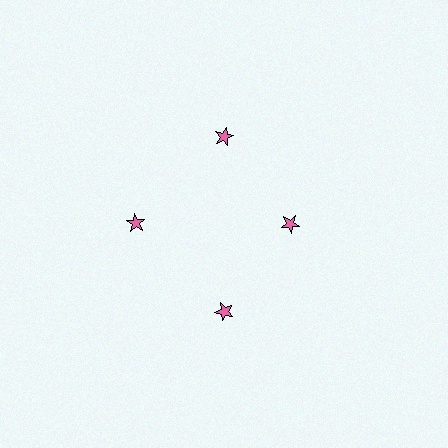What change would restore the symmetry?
The symmetry would be restored by moving it outward, back onto the ring so that all 4 stars sit at equal angles and equal distance from the center.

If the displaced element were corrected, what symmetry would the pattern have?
It would have 4-fold rotational symmetry — the pattern would map onto itself every 90 degrees.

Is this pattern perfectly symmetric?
No. The 4 pink stars are arranged in a ring, but one element near the 3 o'clock position is pulled inward toward the center, breaking the 4-fold rotational symmetry.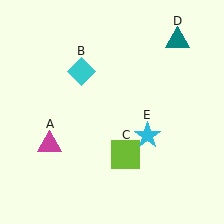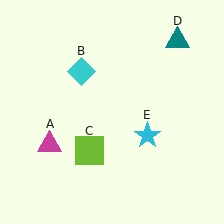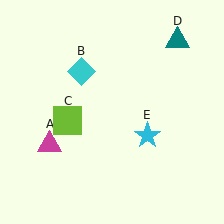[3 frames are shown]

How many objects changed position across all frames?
1 object changed position: lime square (object C).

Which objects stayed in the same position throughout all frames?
Magenta triangle (object A) and cyan diamond (object B) and teal triangle (object D) and cyan star (object E) remained stationary.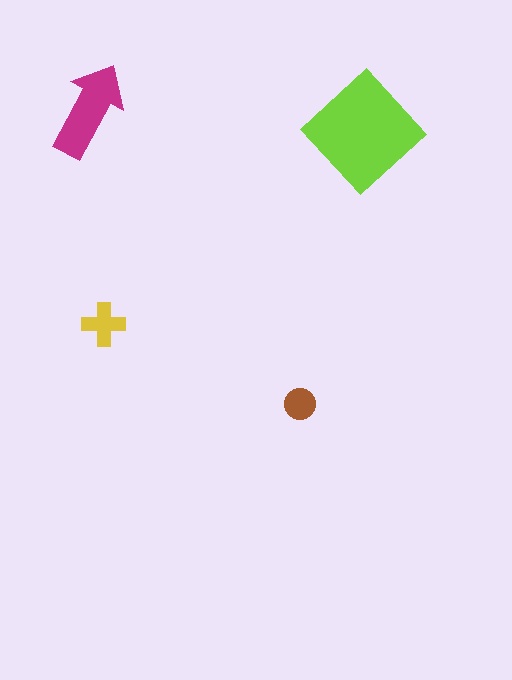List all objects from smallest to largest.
The brown circle, the yellow cross, the magenta arrow, the lime diamond.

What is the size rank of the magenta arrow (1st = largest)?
2nd.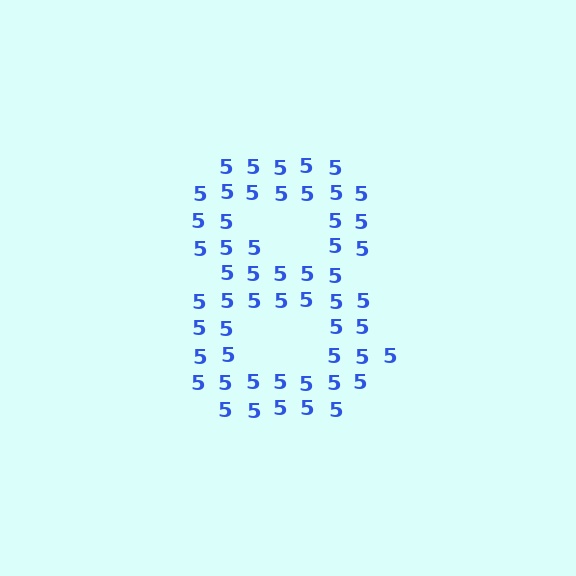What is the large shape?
The large shape is the digit 8.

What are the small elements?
The small elements are digit 5's.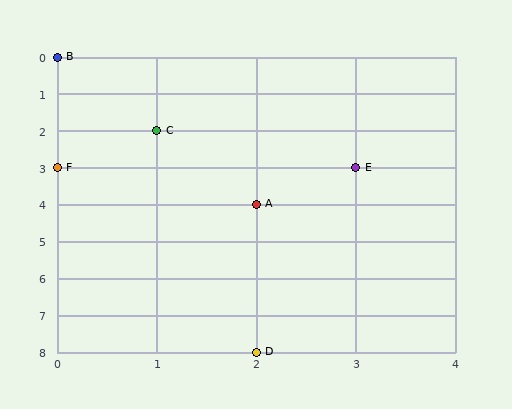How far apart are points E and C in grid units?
Points E and C are 2 columns and 1 row apart (about 2.2 grid units diagonally).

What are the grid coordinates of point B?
Point B is at grid coordinates (0, 0).